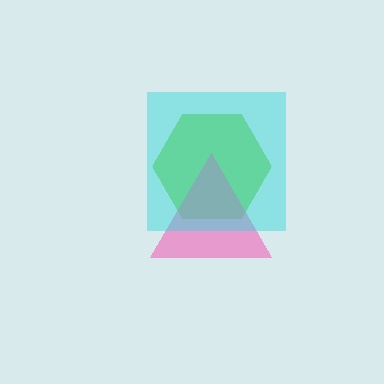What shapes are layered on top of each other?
The layered shapes are: a lime hexagon, a pink triangle, a cyan square.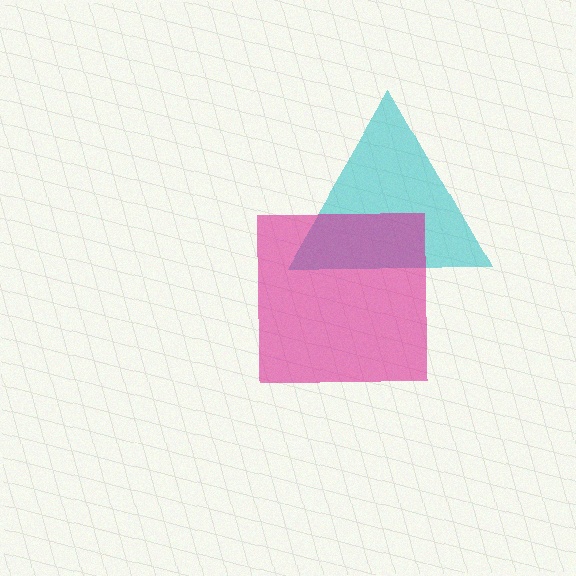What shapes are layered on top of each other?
The layered shapes are: a cyan triangle, a magenta square.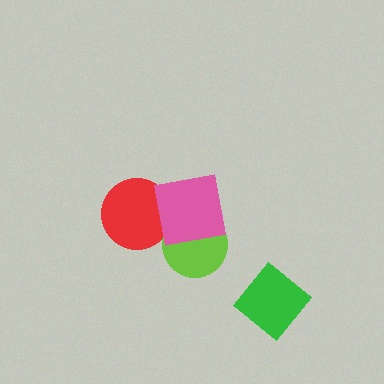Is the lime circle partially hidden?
Yes, it is partially covered by another shape.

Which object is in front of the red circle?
The pink square is in front of the red circle.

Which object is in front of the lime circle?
The pink square is in front of the lime circle.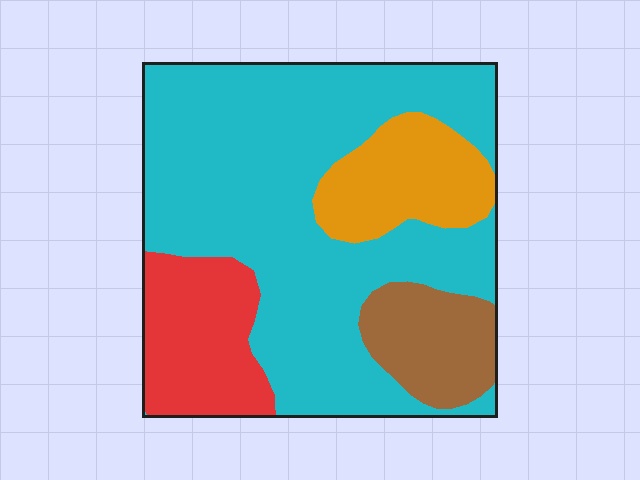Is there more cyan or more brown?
Cyan.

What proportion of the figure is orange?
Orange covers roughly 15% of the figure.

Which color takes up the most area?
Cyan, at roughly 60%.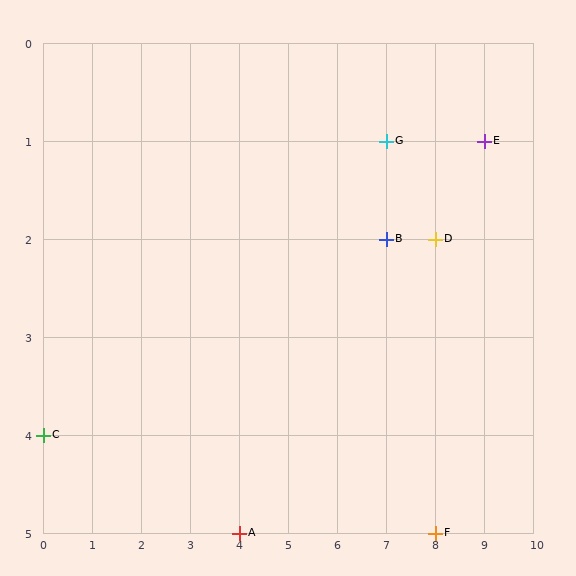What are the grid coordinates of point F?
Point F is at grid coordinates (8, 5).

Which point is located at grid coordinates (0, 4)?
Point C is at (0, 4).